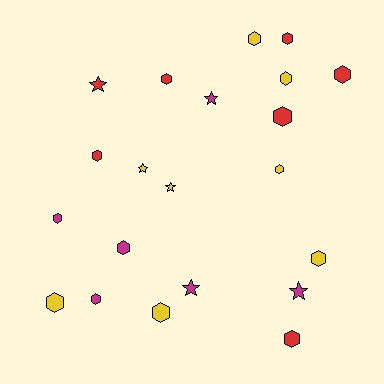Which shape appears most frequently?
Hexagon, with 15 objects.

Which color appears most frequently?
Yellow, with 8 objects.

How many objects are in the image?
There are 21 objects.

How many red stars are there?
There is 1 red star.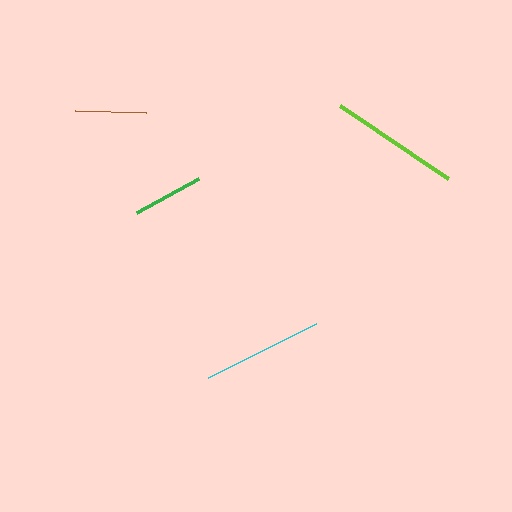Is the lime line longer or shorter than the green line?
The lime line is longer than the green line.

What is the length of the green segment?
The green segment is approximately 71 pixels long.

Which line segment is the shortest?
The brown line is the shortest at approximately 70 pixels.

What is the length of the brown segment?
The brown segment is approximately 70 pixels long.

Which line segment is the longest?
The lime line is the longest at approximately 130 pixels.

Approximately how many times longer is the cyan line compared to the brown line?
The cyan line is approximately 1.7 times the length of the brown line.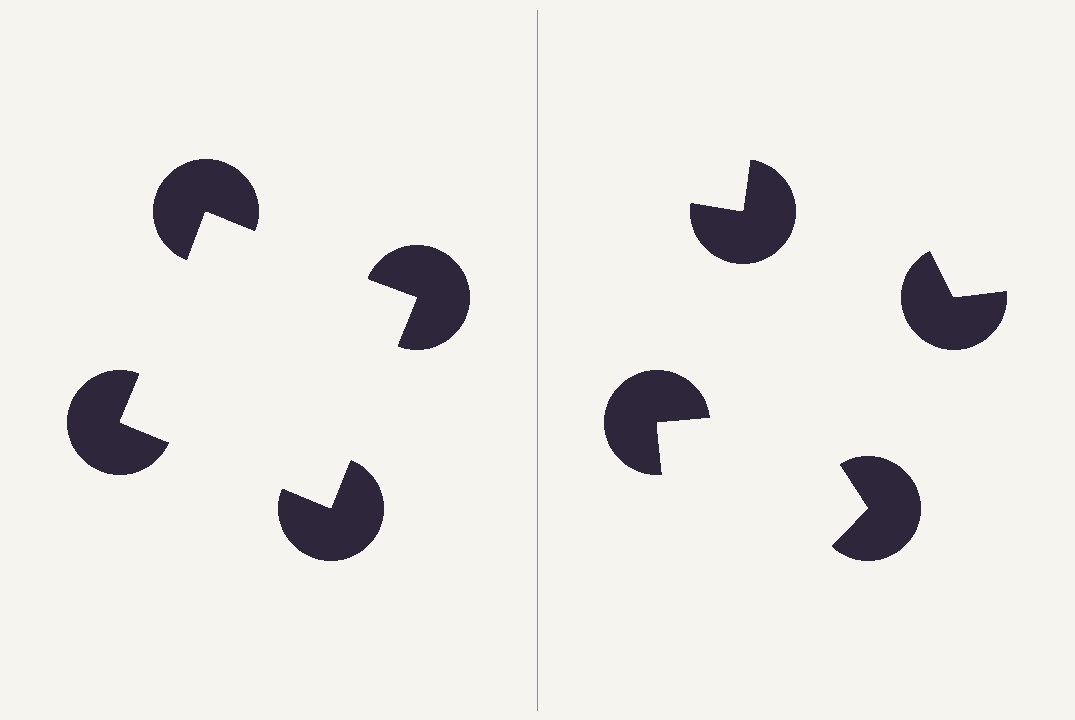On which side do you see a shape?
An illusory square appears on the left side. On the right side the wedge cuts are rotated, so no coherent shape forms.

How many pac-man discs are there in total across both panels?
8 — 4 on each side.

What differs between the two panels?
The pac-man discs are positioned identically on both sides; only the wedge orientations differ. On the left they align to a square; on the right they are misaligned.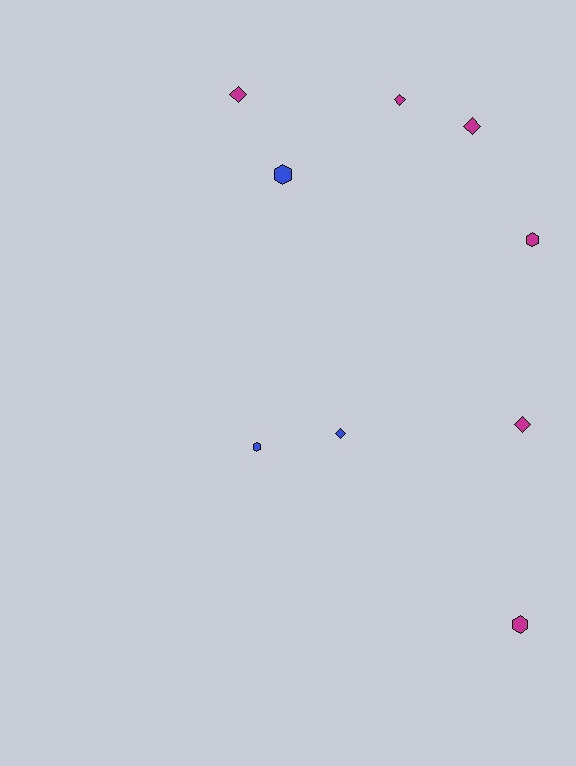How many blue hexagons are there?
There are 2 blue hexagons.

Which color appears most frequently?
Magenta, with 6 objects.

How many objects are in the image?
There are 9 objects.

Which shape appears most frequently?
Diamond, with 5 objects.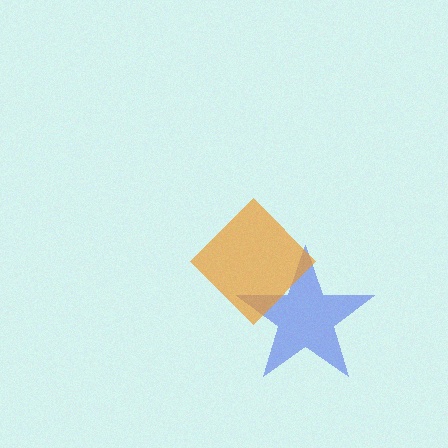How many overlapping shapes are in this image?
There are 2 overlapping shapes in the image.